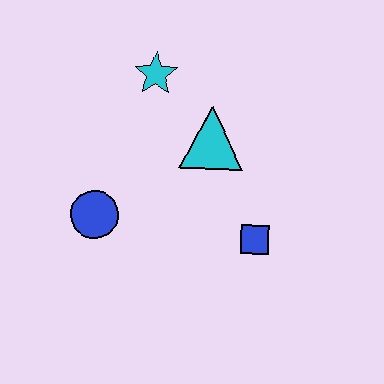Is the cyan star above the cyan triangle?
Yes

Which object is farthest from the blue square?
The cyan star is farthest from the blue square.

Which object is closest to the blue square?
The cyan triangle is closest to the blue square.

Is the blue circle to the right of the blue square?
No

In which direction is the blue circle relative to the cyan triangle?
The blue circle is to the left of the cyan triangle.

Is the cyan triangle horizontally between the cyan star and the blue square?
Yes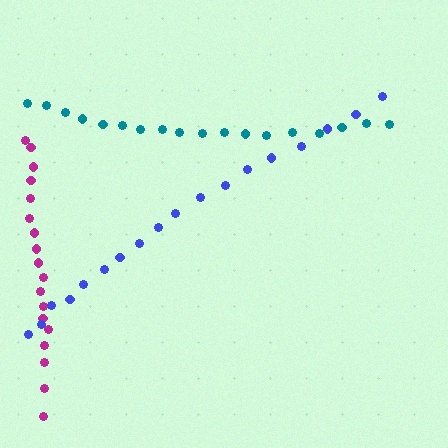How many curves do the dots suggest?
There are 3 distinct paths.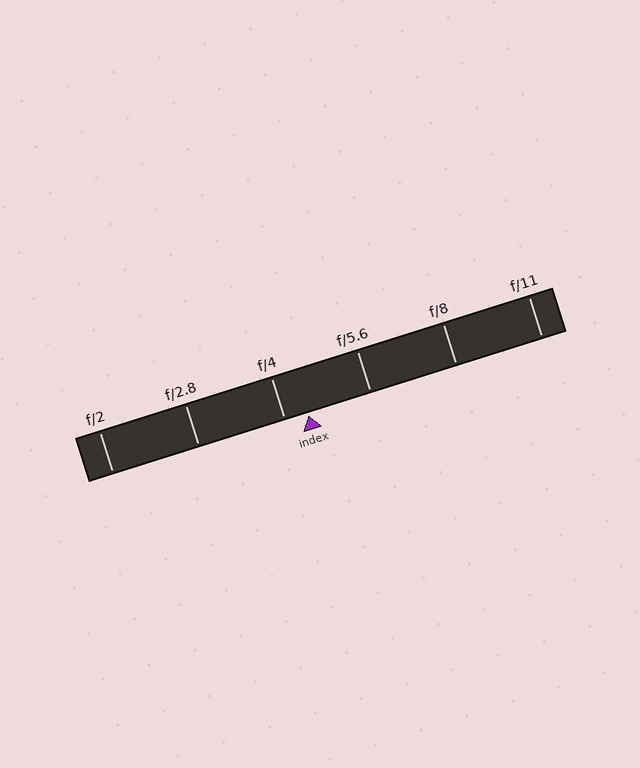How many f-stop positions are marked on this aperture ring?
There are 6 f-stop positions marked.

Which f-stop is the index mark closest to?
The index mark is closest to f/4.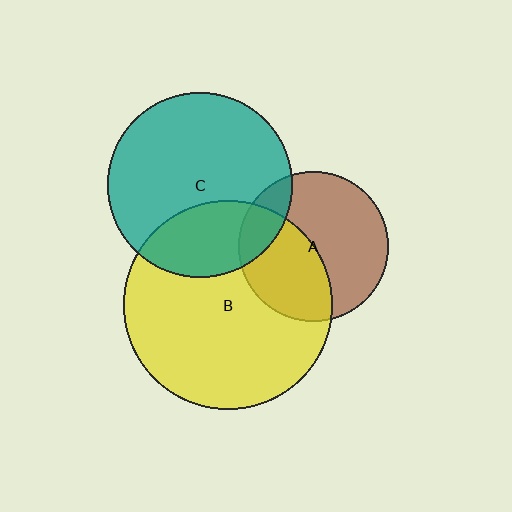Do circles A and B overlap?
Yes.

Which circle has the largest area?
Circle B (yellow).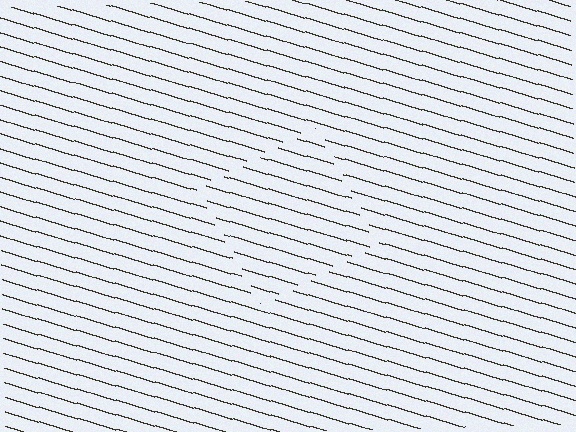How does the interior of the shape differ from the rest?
The interior of the shape contains the same grating, shifted by half a period — the contour is defined by the phase discontinuity where line-ends from the inner and outer gratings abut.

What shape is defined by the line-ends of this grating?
An illusory square. The interior of the shape contains the same grating, shifted by half a period — the contour is defined by the phase discontinuity where line-ends from the inner and outer gratings abut.